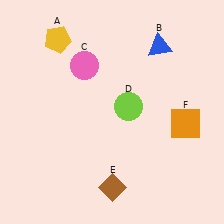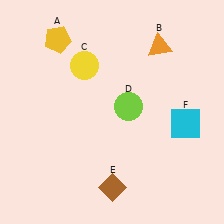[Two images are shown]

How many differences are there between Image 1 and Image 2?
There are 3 differences between the two images.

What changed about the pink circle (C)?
In Image 1, C is pink. In Image 2, it changed to yellow.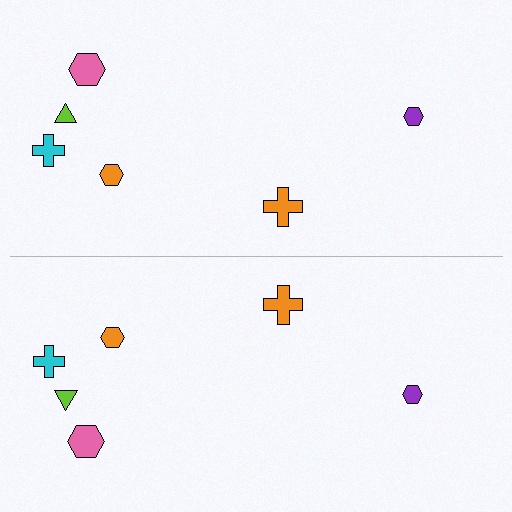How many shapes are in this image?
There are 12 shapes in this image.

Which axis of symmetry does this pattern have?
The pattern has a horizontal axis of symmetry running through the center of the image.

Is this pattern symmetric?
Yes, this pattern has bilateral (reflection) symmetry.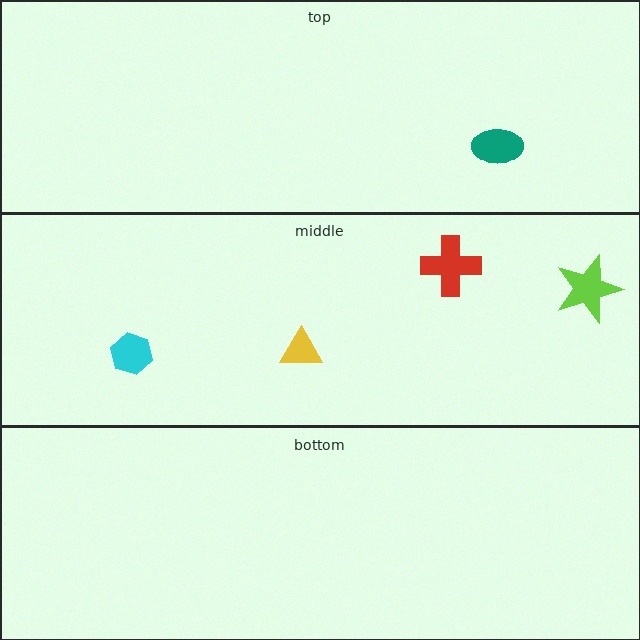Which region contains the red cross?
The middle region.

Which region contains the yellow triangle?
The middle region.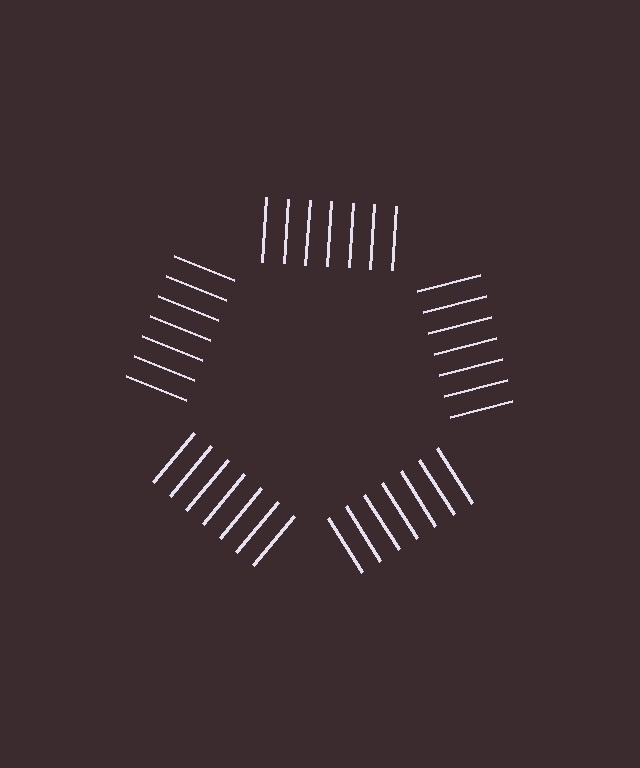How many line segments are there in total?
35 — 7 along each of the 5 edges.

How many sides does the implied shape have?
5 sides — the line-ends trace a pentagon.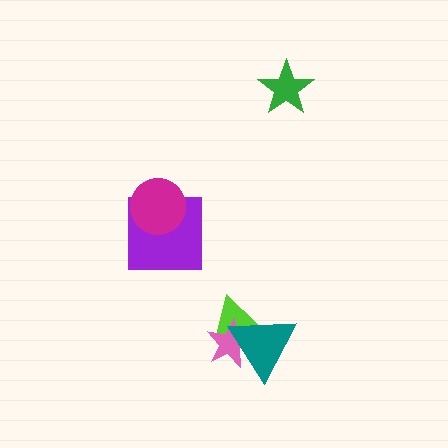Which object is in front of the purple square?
The magenta circle is in front of the purple square.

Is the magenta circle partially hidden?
No, no other shape covers it.